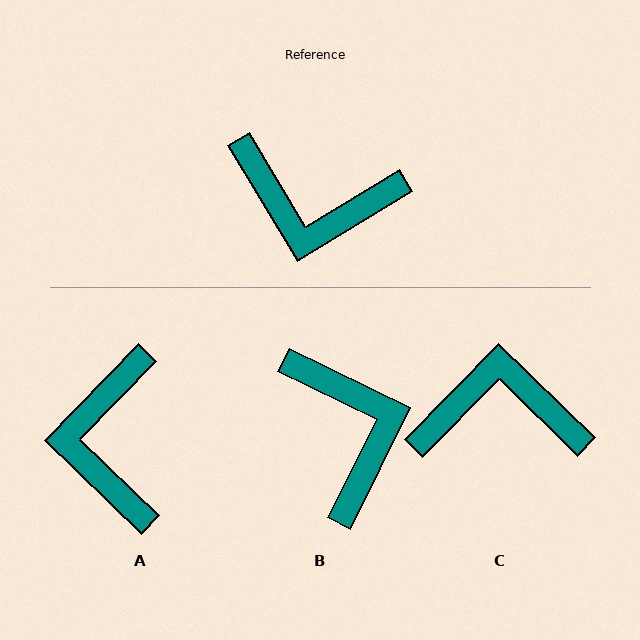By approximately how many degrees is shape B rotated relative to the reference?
Approximately 123 degrees counter-clockwise.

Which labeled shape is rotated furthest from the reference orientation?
C, about 165 degrees away.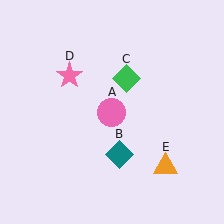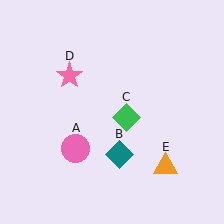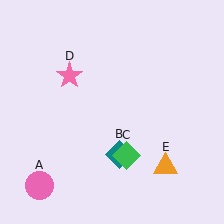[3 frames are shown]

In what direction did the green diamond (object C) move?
The green diamond (object C) moved down.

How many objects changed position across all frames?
2 objects changed position: pink circle (object A), green diamond (object C).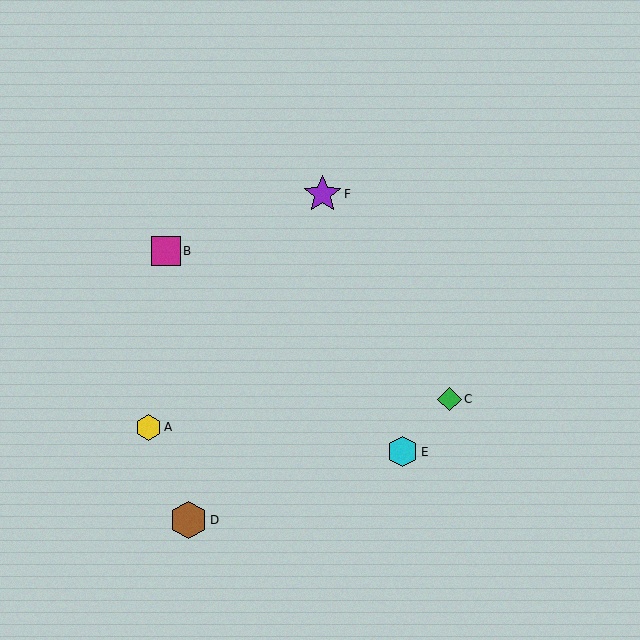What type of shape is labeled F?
Shape F is a purple star.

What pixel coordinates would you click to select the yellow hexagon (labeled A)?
Click at (148, 427) to select the yellow hexagon A.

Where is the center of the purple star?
The center of the purple star is at (322, 194).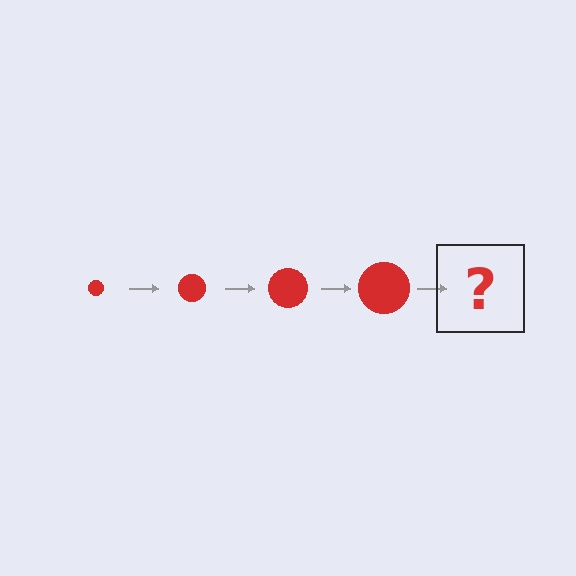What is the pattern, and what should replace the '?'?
The pattern is that the circle gets progressively larger each step. The '?' should be a red circle, larger than the previous one.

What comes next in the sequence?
The next element should be a red circle, larger than the previous one.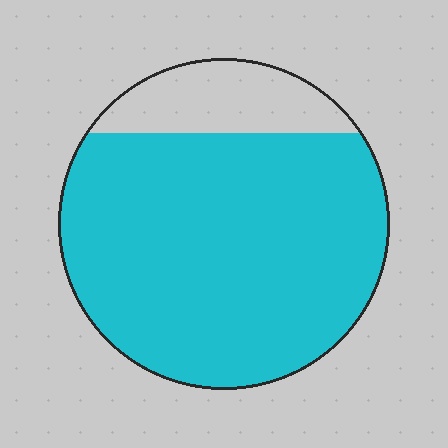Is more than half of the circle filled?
Yes.